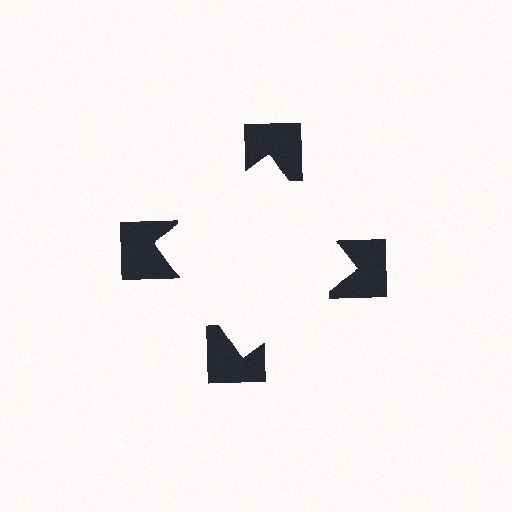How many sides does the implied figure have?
4 sides.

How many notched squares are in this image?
There are 4 — one at each vertex of the illusory square.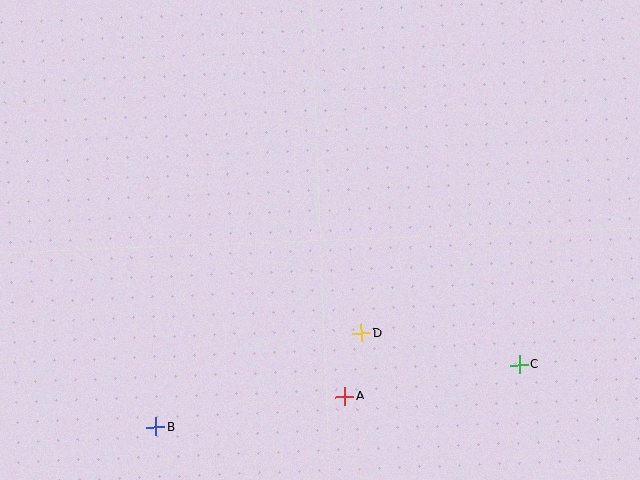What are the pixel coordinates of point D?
Point D is at (361, 333).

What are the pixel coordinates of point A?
Point A is at (345, 397).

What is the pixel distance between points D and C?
The distance between D and C is 161 pixels.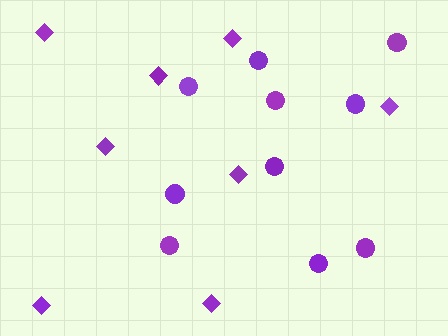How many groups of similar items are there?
There are 2 groups: one group of circles (10) and one group of diamonds (8).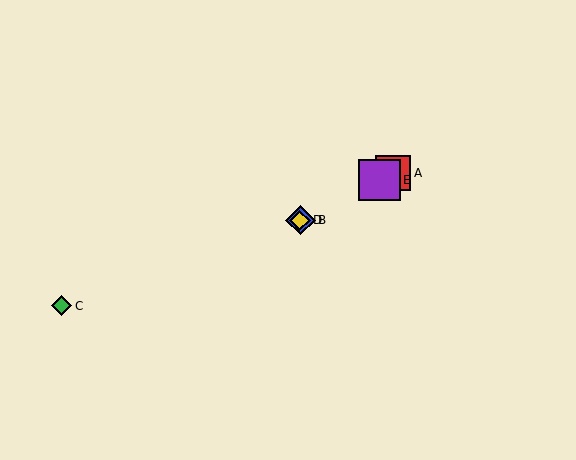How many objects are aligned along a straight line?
4 objects (A, B, D, E) are aligned along a straight line.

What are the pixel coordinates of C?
Object C is at (62, 306).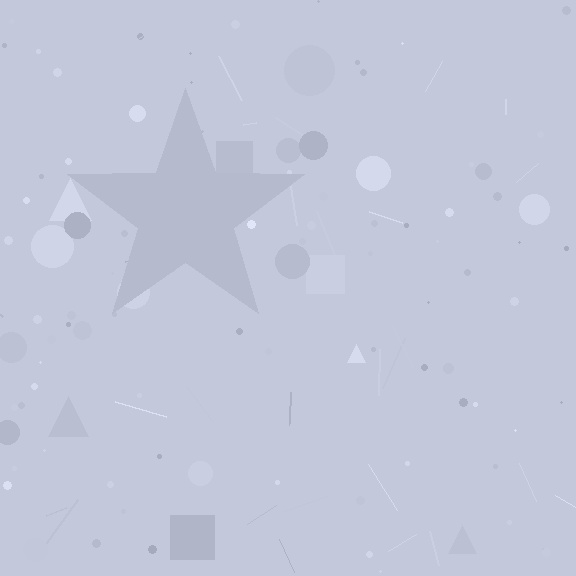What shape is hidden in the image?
A star is hidden in the image.